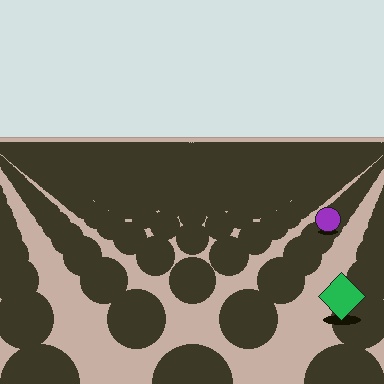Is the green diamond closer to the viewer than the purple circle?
Yes. The green diamond is closer — you can tell from the texture gradient: the ground texture is coarser near it.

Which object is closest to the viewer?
The green diamond is closest. The texture marks near it are larger and more spread out.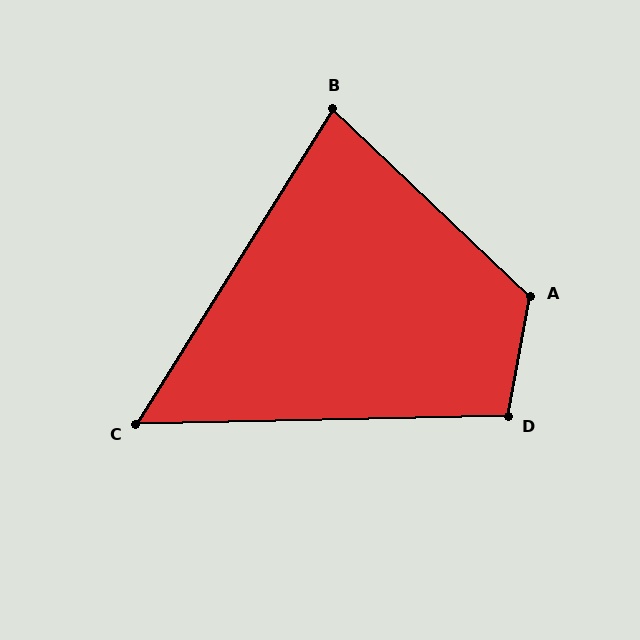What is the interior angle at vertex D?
Approximately 102 degrees (obtuse).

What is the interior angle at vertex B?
Approximately 78 degrees (acute).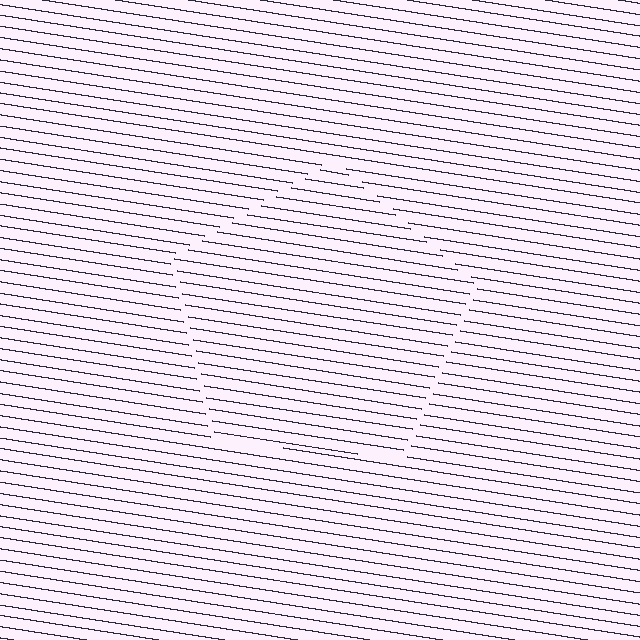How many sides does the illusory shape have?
5 sides — the line-ends trace a pentagon.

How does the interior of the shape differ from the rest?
The interior of the shape contains the same grating, shifted by half a period — the contour is defined by the phase discontinuity where line-ends from the inner and outer gratings abut.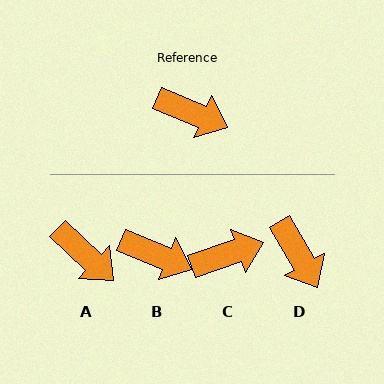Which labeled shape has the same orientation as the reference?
B.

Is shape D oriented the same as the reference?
No, it is off by about 37 degrees.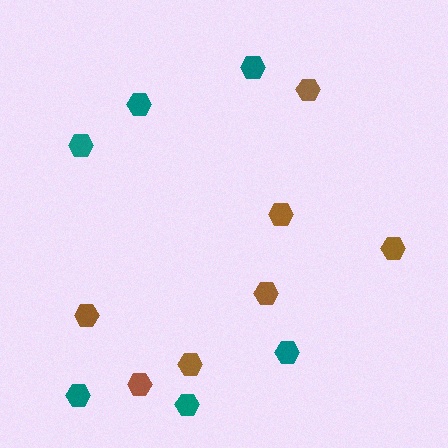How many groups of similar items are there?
There are 2 groups: one group of teal hexagons (6) and one group of brown hexagons (7).